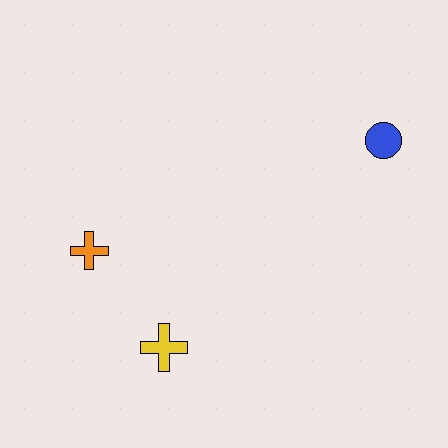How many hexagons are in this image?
There are no hexagons.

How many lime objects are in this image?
There are no lime objects.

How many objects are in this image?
There are 3 objects.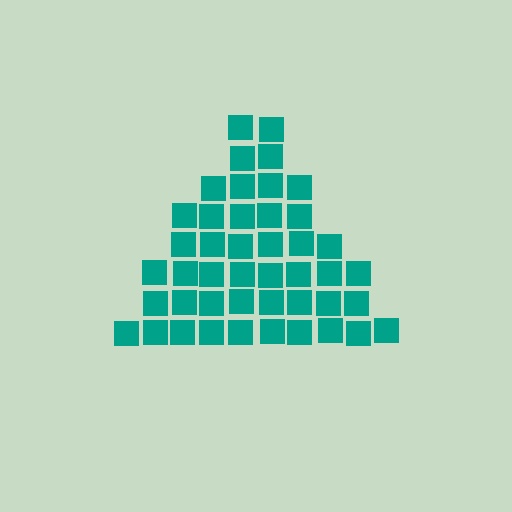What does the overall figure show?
The overall figure shows a triangle.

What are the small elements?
The small elements are squares.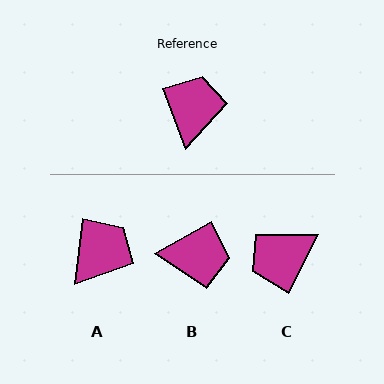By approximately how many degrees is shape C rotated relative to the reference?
Approximately 133 degrees counter-clockwise.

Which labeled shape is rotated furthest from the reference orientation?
C, about 133 degrees away.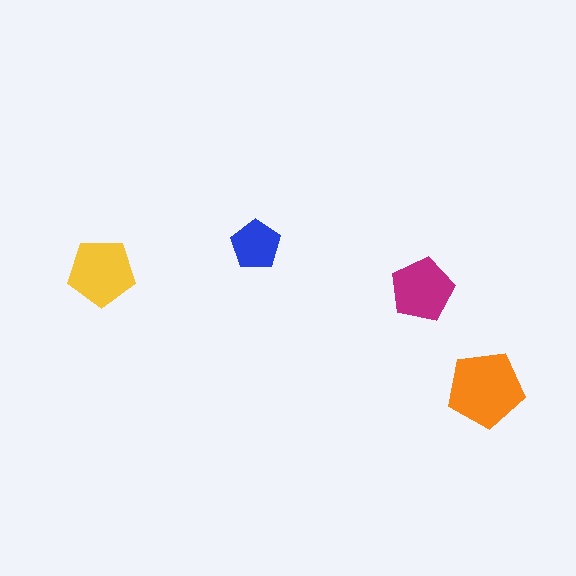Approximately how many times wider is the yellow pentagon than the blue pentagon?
About 1.5 times wider.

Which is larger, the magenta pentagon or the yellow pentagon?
The yellow one.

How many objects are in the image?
There are 4 objects in the image.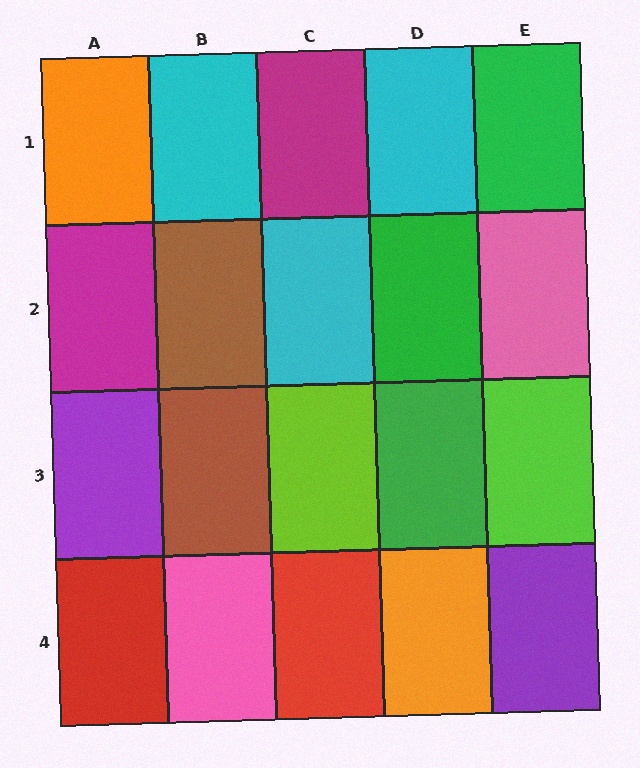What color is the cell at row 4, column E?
Purple.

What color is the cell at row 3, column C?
Lime.